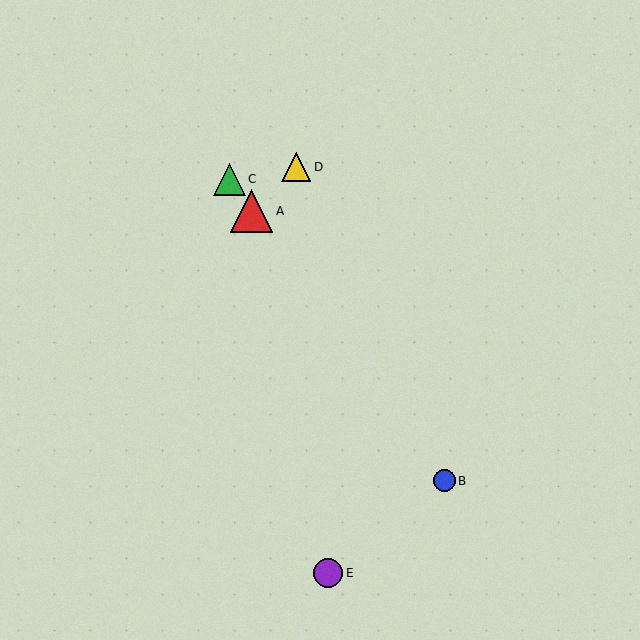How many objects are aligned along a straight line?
3 objects (A, B, C) are aligned along a straight line.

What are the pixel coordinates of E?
Object E is at (328, 573).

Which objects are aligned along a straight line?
Objects A, B, C are aligned along a straight line.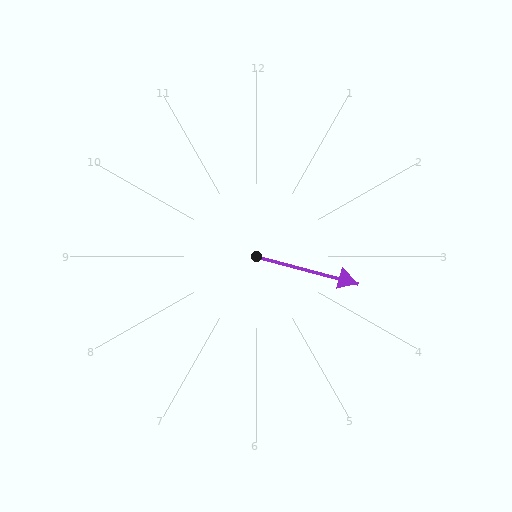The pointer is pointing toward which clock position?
Roughly 3 o'clock.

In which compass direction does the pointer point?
East.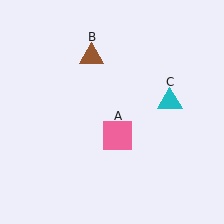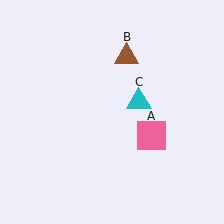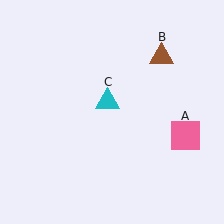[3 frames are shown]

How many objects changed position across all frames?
3 objects changed position: pink square (object A), brown triangle (object B), cyan triangle (object C).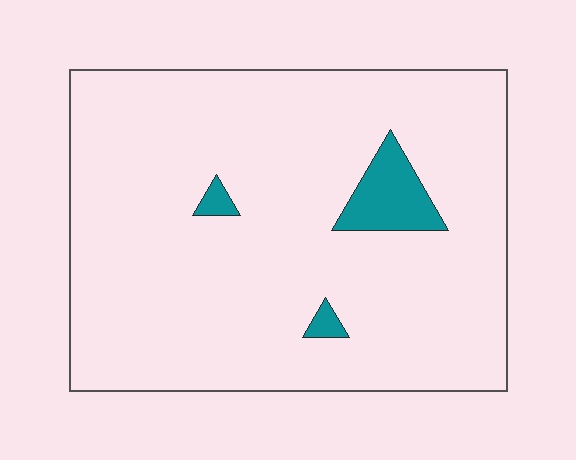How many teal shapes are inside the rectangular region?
3.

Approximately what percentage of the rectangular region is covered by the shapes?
Approximately 5%.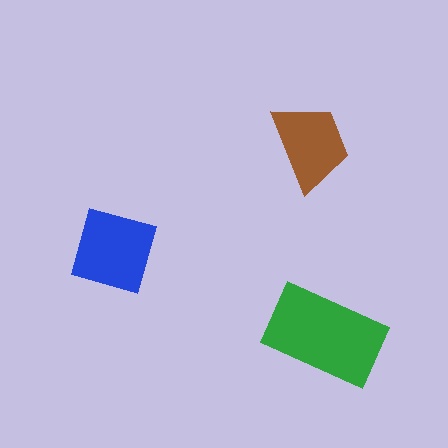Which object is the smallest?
The brown trapezoid.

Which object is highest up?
The brown trapezoid is topmost.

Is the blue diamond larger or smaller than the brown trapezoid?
Larger.